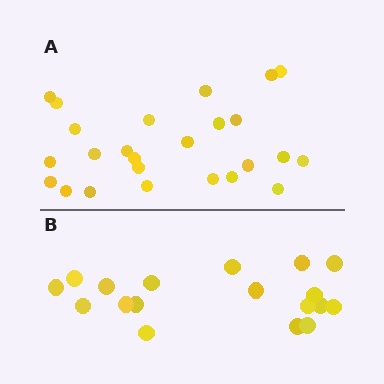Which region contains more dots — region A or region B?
Region A (the top region) has more dots.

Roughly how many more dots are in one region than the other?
Region A has roughly 8 or so more dots than region B.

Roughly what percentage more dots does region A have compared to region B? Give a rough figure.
About 40% more.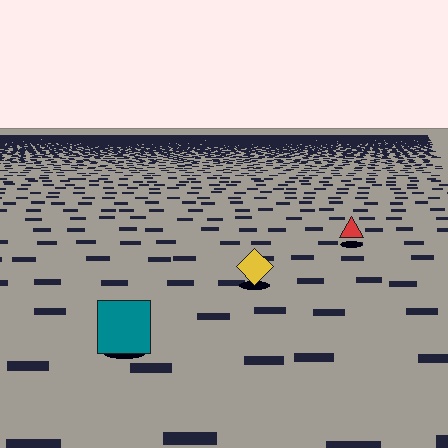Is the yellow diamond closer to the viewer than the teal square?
No. The teal square is closer — you can tell from the texture gradient: the ground texture is coarser near it.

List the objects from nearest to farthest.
From nearest to farthest: the teal square, the yellow diamond, the red triangle.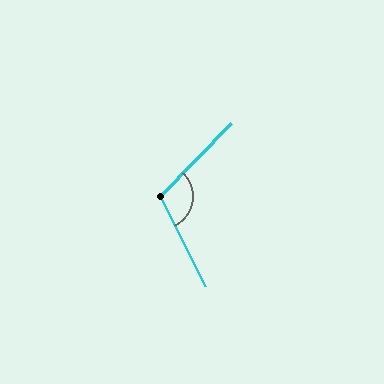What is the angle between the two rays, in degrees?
Approximately 109 degrees.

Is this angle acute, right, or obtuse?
It is obtuse.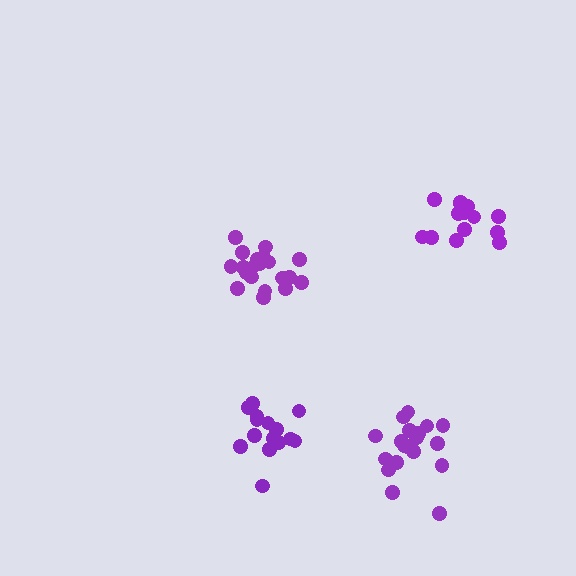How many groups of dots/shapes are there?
There are 4 groups.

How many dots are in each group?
Group 1: 20 dots, Group 2: 15 dots, Group 3: 17 dots, Group 4: 19 dots (71 total).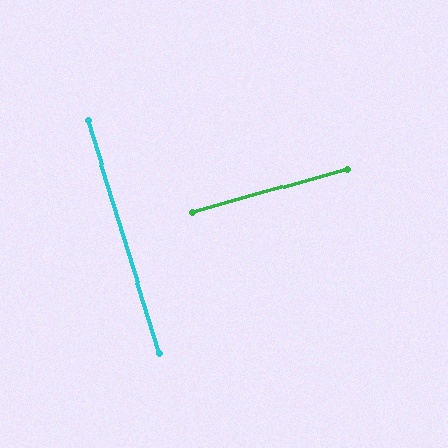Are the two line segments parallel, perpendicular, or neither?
Perpendicular — they meet at approximately 88°.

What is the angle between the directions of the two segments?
Approximately 88 degrees.